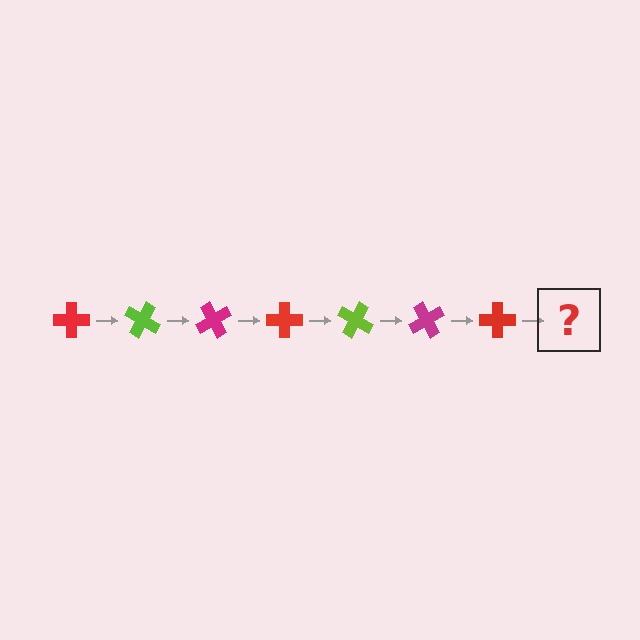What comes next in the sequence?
The next element should be a lime cross, rotated 210 degrees from the start.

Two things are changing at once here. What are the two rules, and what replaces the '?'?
The two rules are that it rotates 30 degrees each step and the color cycles through red, lime, and magenta. The '?' should be a lime cross, rotated 210 degrees from the start.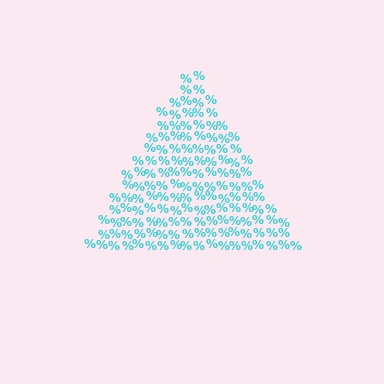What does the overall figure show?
The overall figure shows a triangle.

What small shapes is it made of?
It is made of small percent signs.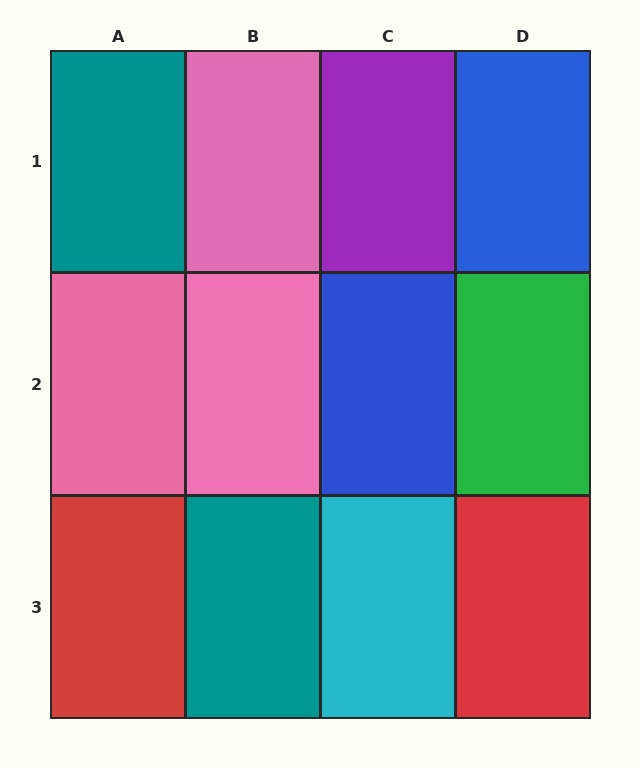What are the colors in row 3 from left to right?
Red, teal, cyan, red.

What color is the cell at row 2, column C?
Blue.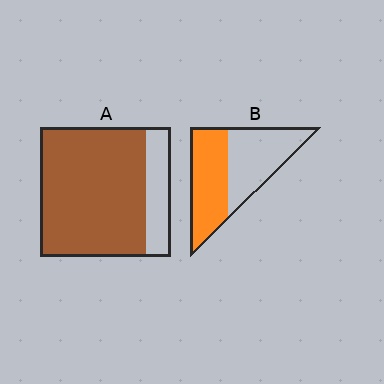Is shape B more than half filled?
Roughly half.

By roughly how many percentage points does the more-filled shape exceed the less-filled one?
By roughly 30 percentage points (A over B).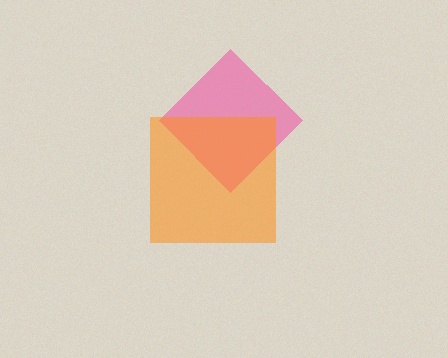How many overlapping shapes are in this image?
There are 2 overlapping shapes in the image.